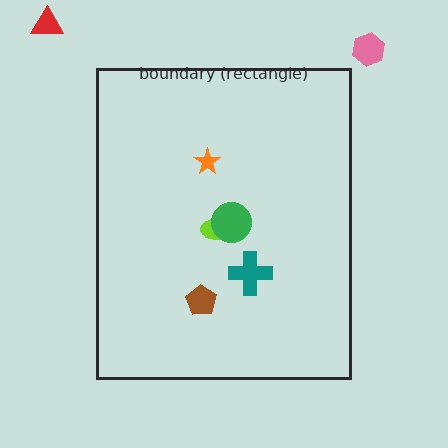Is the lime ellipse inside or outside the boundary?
Inside.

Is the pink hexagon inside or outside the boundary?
Outside.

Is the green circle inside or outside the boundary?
Inside.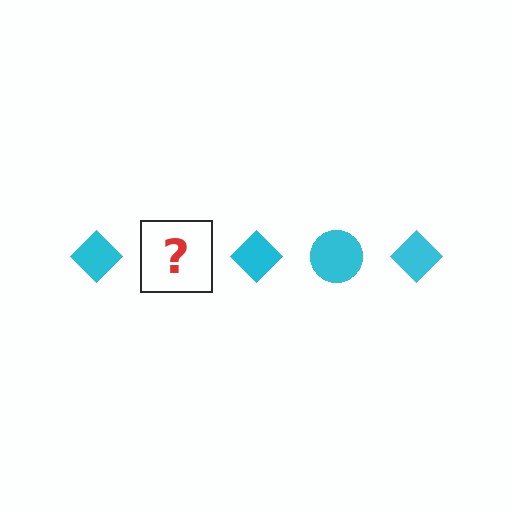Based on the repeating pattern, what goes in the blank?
The blank should be a cyan circle.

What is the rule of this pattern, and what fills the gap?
The rule is that the pattern cycles through diamond, circle shapes in cyan. The gap should be filled with a cyan circle.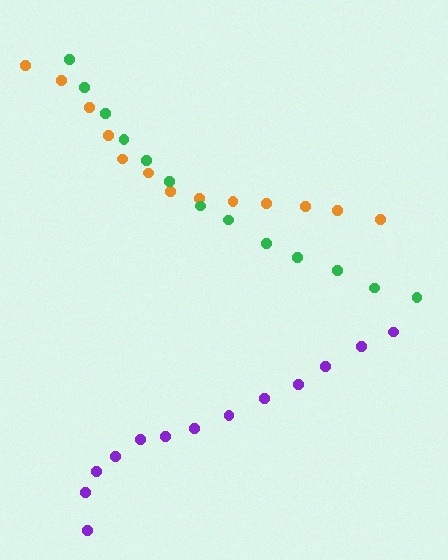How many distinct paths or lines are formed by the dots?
There are 3 distinct paths.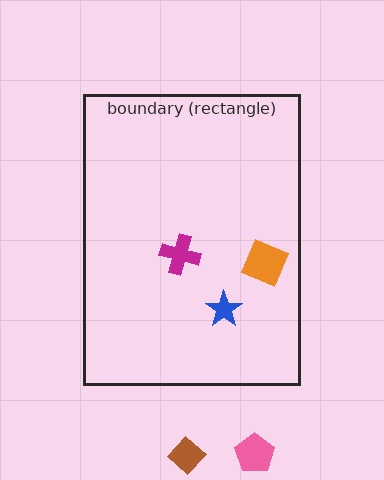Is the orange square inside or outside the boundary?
Inside.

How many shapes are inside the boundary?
3 inside, 2 outside.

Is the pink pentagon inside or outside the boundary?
Outside.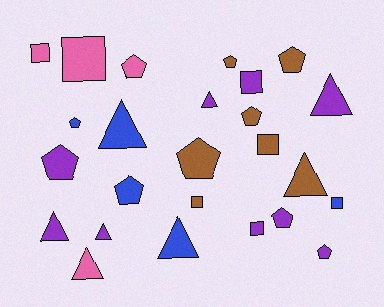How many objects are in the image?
There are 25 objects.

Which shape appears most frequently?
Pentagon, with 10 objects.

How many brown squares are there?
There are 2 brown squares.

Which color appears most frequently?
Purple, with 9 objects.